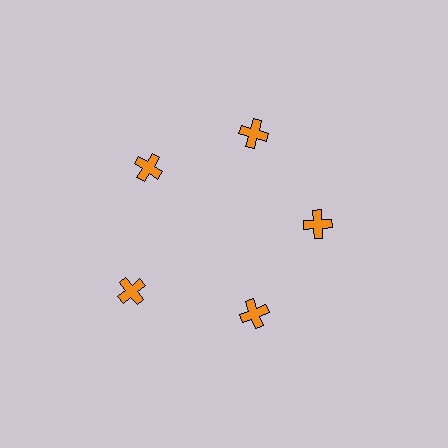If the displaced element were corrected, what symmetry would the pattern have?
It would have 5-fold rotational symmetry — the pattern would map onto itself every 72 degrees.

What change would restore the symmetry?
The symmetry would be restored by moving it inward, back onto the ring so that all 5 crosses sit at equal angles and equal distance from the center.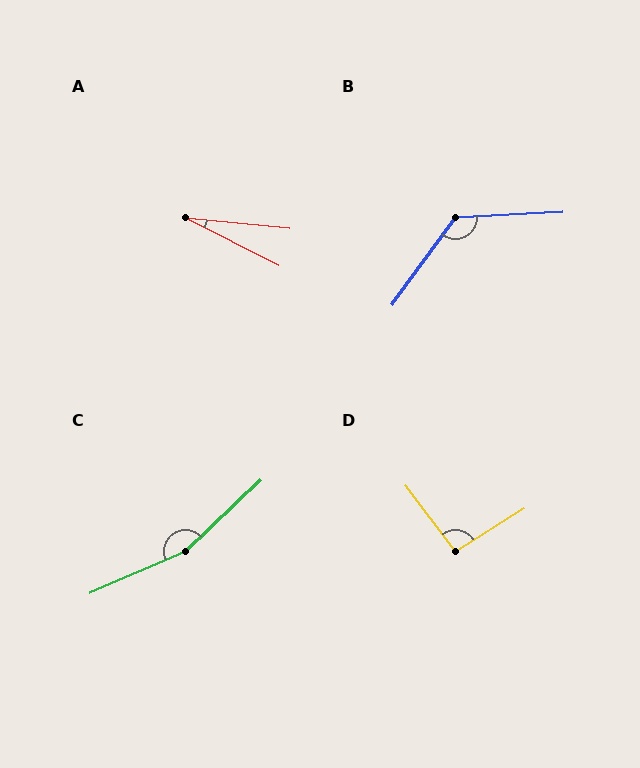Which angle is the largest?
C, at approximately 160 degrees.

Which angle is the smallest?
A, at approximately 21 degrees.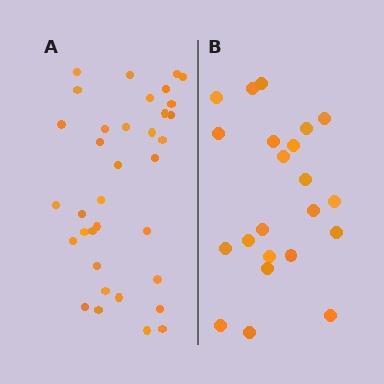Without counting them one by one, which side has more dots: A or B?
Region A (the left region) has more dots.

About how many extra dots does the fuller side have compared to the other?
Region A has approximately 15 more dots than region B.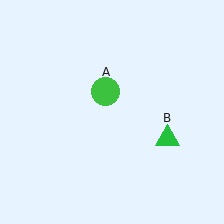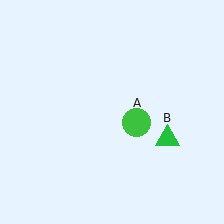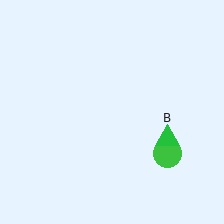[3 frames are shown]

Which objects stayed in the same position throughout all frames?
Green triangle (object B) remained stationary.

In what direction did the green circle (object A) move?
The green circle (object A) moved down and to the right.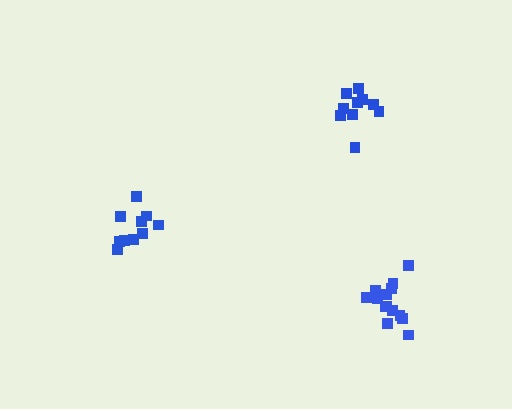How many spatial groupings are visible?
There are 3 spatial groupings.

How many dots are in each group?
Group 1: 10 dots, Group 2: 10 dots, Group 3: 14 dots (34 total).